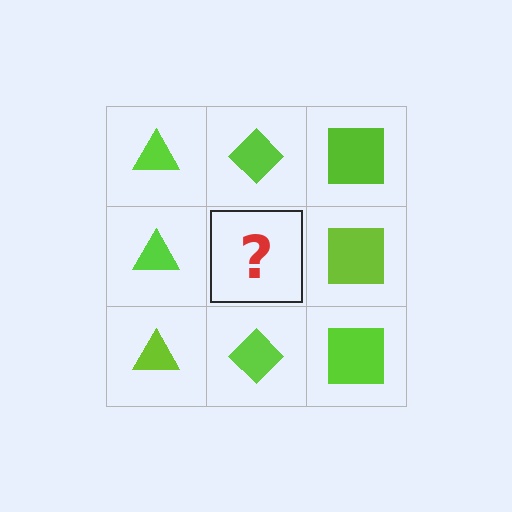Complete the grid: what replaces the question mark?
The question mark should be replaced with a lime diamond.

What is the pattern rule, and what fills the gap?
The rule is that each column has a consistent shape. The gap should be filled with a lime diamond.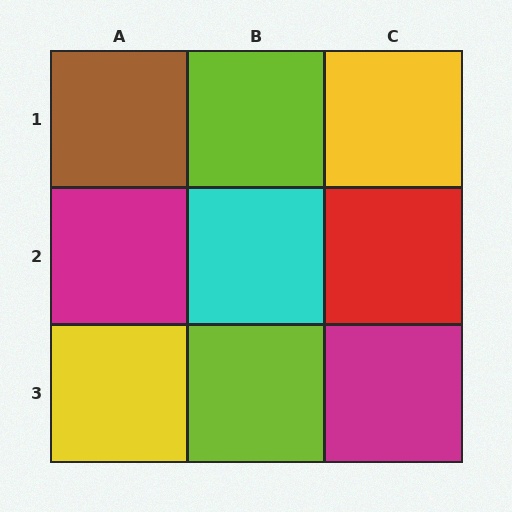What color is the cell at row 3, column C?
Magenta.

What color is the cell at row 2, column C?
Red.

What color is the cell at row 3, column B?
Lime.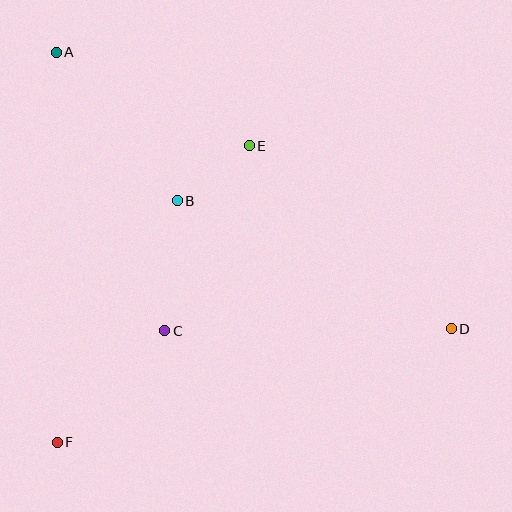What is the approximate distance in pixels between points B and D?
The distance between B and D is approximately 303 pixels.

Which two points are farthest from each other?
Points A and D are farthest from each other.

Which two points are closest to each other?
Points B and E are closest to each other.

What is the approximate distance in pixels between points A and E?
The distance between A and E is approximately 214 pixels.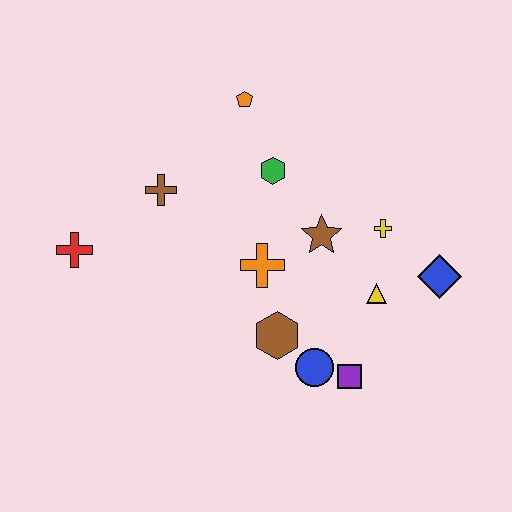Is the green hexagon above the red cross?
Yes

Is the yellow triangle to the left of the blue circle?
No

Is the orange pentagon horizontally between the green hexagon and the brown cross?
Yes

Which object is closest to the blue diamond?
The yellow triangle is closest to the blue diamond.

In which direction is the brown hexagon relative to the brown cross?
The brown hexagon is below the brown cross.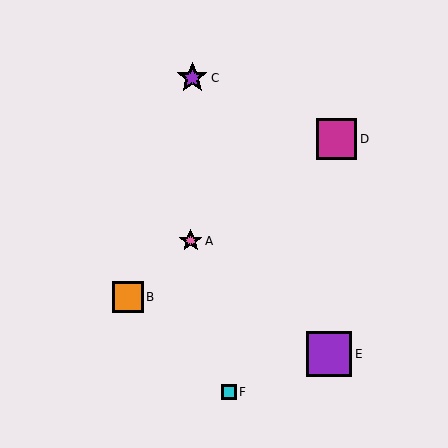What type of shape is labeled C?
Shape C is a purple star.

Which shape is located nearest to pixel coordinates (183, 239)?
The pink star (labeled A) at (191, 241) is nearest to that location.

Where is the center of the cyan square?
The center of the cyan square is at (229, 392).